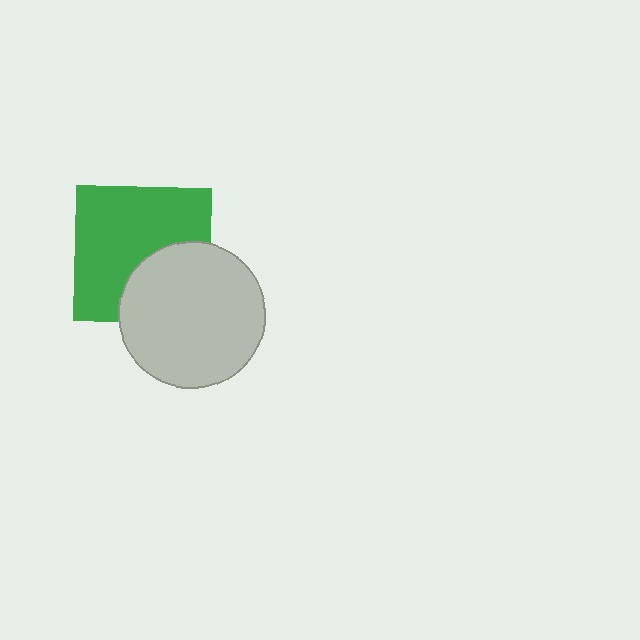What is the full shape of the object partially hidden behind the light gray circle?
The partially hidden object is a green square.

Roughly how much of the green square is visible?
Most of it is visible (roughly 65%).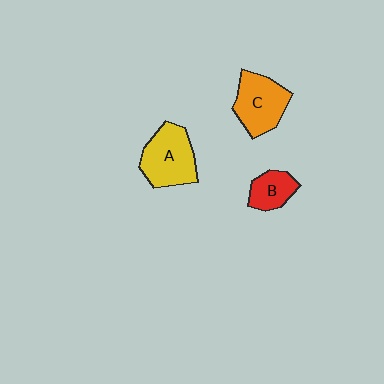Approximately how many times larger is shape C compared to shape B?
Approximately 1.7 times.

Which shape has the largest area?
Shape A (yellow).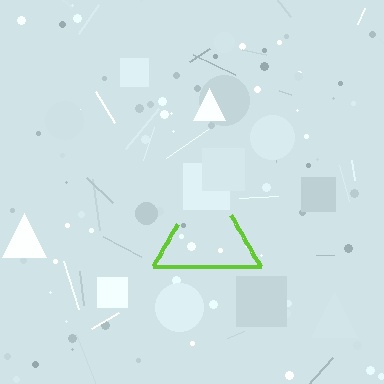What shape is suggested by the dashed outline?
The dashed outline suggests a triangle.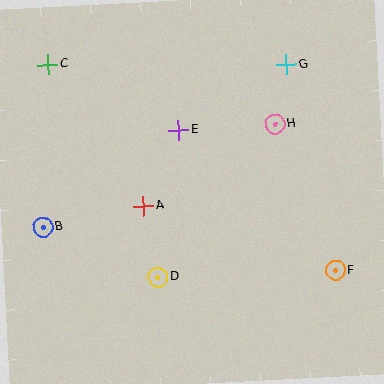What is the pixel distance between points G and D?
The distance between G and D is 248 pixels.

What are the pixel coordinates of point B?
Point B is at (43, 227).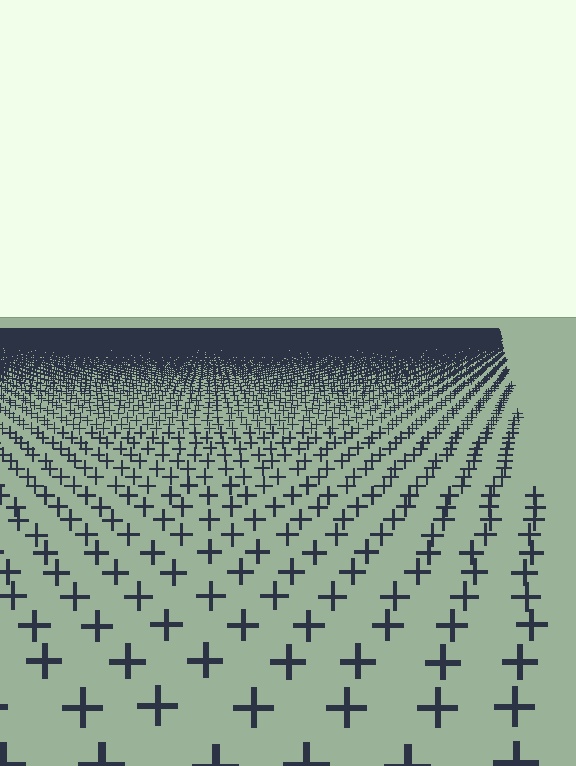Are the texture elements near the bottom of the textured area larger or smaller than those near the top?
Larger. Near the bottom, elements are closer to the viewer and appear at a bigger on-screen size.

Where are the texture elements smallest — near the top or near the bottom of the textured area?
Near the top.